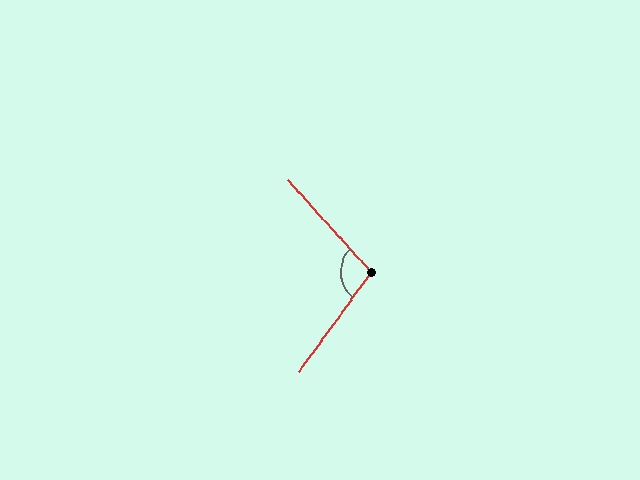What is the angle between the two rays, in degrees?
Approximately 101 degrees.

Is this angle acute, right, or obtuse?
It is obtuse.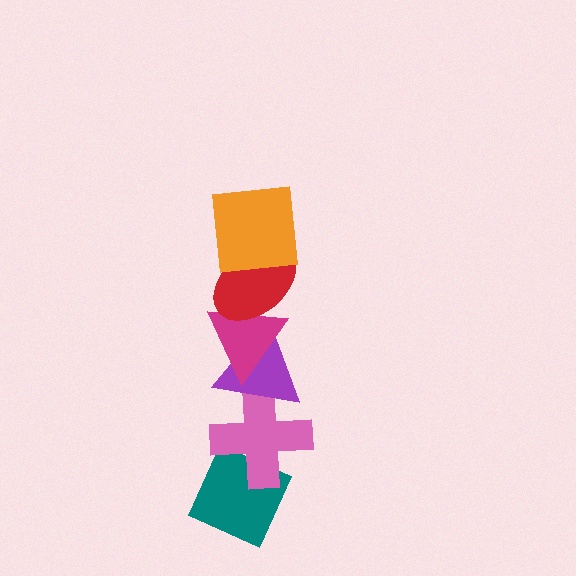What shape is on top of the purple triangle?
The magenta triangle is on top of the purple triangle.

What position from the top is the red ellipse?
The red ellipse is 2nd from the top.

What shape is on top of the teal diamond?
The pink cross is on top of the teal diamond.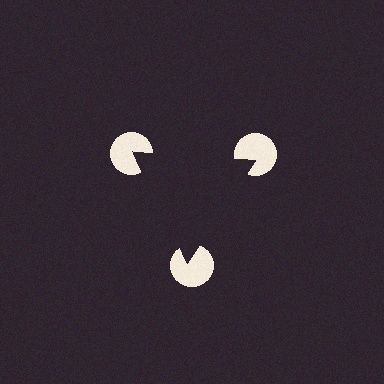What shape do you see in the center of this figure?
An illusory triangle — its edges are inferred from the aligned wedge cuts in the pac-man discs, not physically drawn.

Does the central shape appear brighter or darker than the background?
It typically appears slightly darker than the background, even though no actual brightness change is drawn.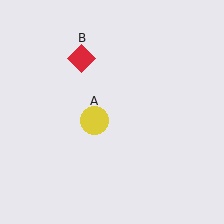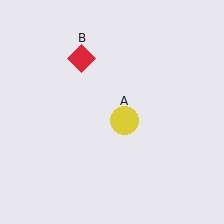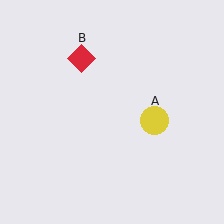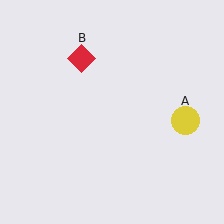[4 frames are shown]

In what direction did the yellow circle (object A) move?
The yellow circle (object A) moved right.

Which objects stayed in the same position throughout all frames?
Red diamond (object B) remained stationary.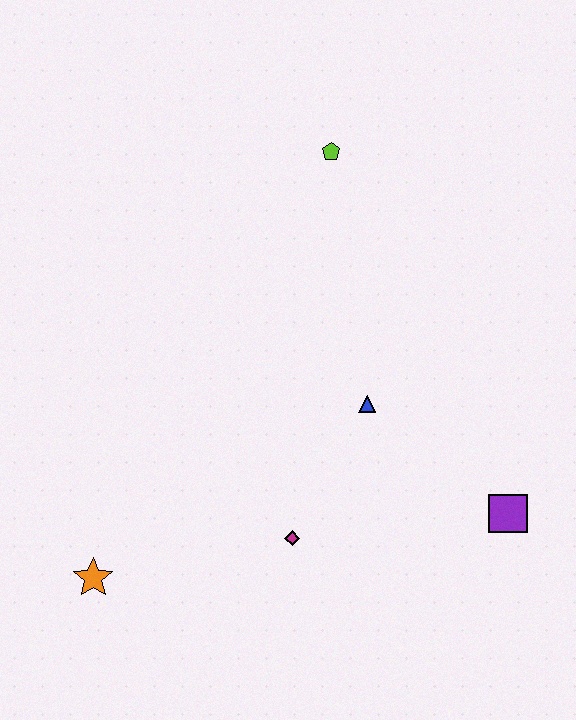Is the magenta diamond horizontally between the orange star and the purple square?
Yes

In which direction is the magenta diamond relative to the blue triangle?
The magenta diamond is below the blue triangle.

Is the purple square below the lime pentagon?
Yes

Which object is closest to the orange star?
The magenta diamond is closest to the orange star.